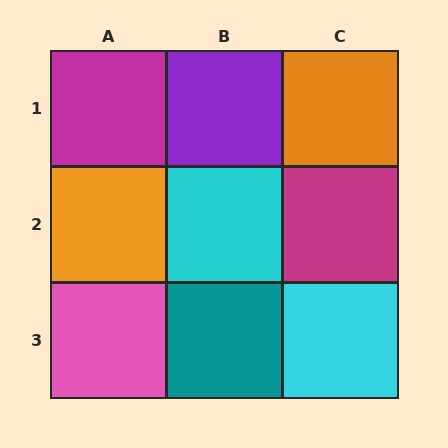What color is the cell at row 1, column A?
Magenta.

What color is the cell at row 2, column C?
Magenta.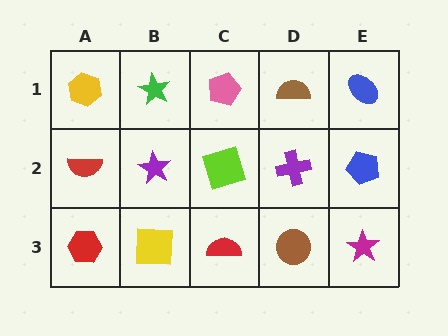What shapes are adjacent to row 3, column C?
A lime square (row 2, column C), a yellow square (row 3, column B), a brown circle (row 3, column D).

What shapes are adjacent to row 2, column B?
A green star (row 1, column B), a yellow square (row 3, column B), a red semicircle (row 2, column A), a lime square (row 2, column C).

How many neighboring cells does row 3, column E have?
2.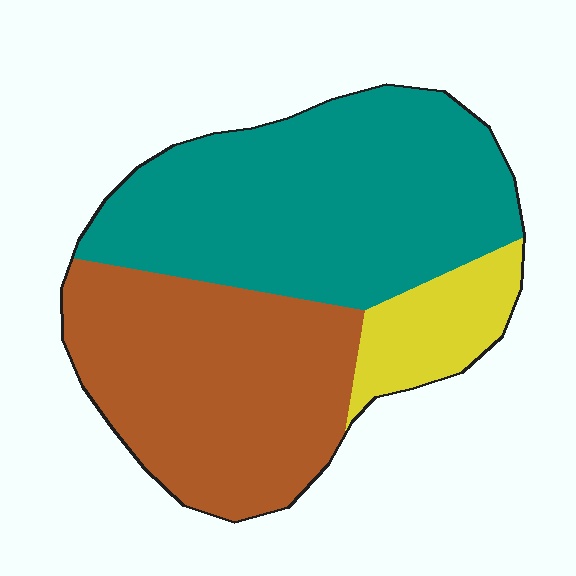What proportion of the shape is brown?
Brown covers around 40% of the shape.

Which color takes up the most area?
Teal, at roughly 50%.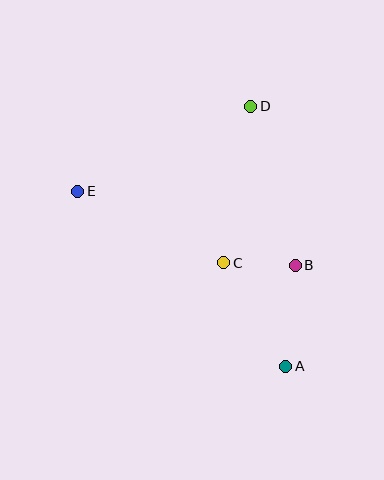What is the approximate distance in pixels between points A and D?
The distance between A and D is approximately 262 pixels.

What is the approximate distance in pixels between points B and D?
The distance between B and D is approximately 165 pixels.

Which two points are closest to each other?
Points B and C are closest to each other.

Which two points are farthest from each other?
Points A and E are farthest from each other.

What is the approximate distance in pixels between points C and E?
The distance between C and E is approximately 163 pixels.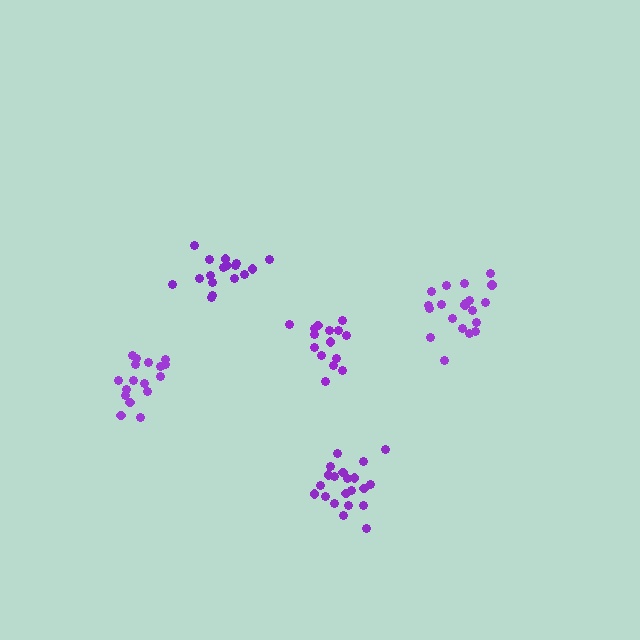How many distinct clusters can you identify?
There are 5 distinct clusters.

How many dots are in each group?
Group 1: 21 dots, Group 2: 17 dots, Group 3: 15 dots, Group 4: 20 dots, Group 5: 17 dots (90 total).